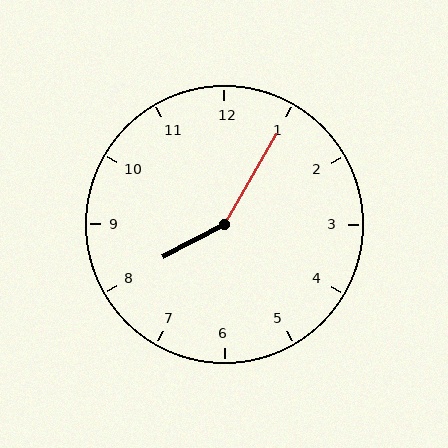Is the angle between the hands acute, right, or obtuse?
It is obtuse.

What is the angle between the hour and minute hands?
Approximately 148 degrees.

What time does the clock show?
8:05.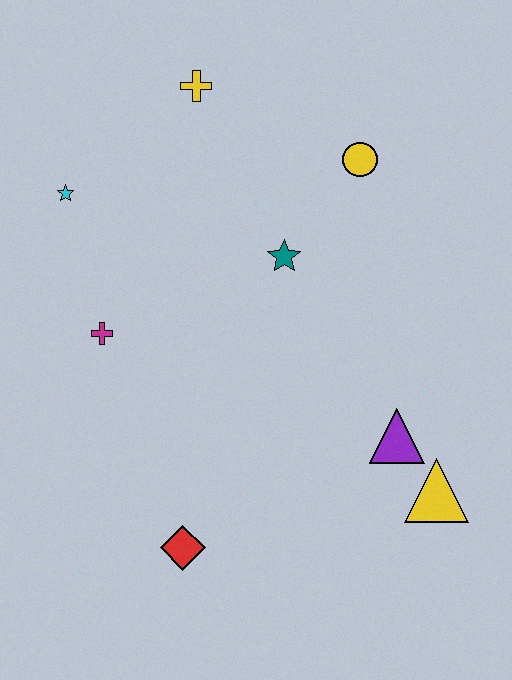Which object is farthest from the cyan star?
The yellow triangle is farthest from the cyan star.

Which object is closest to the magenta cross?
The cyan star is closest to the magenta cross.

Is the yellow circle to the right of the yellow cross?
Yes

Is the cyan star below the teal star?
No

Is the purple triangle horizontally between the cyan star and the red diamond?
No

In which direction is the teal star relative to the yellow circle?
The teal star is below the yellow circle.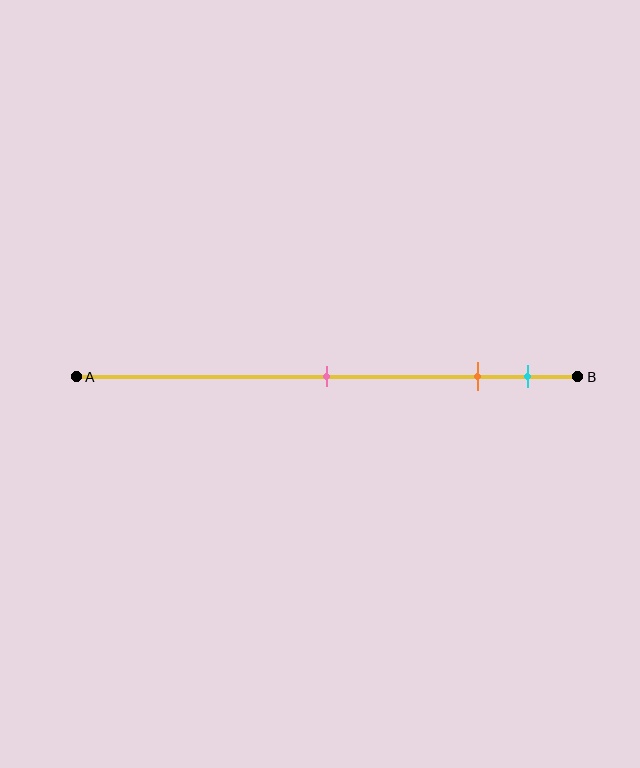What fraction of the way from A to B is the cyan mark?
The cyan mark is approximately 90% (0.9) of the way from A to B.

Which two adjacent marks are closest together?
The orange and cyan marks are the closest adjacent pair.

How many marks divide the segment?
There are 3 marks dividing the segment.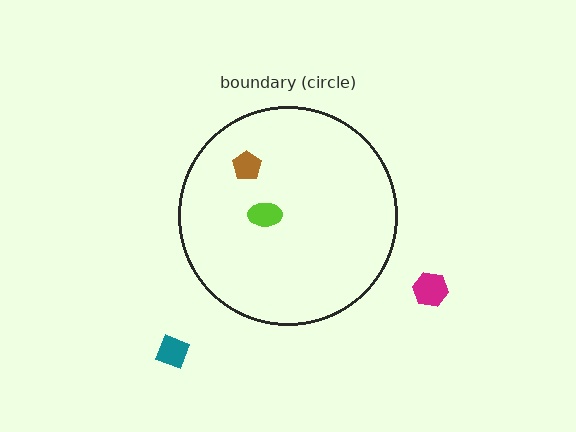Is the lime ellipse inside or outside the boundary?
Inside.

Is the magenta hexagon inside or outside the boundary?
Outside.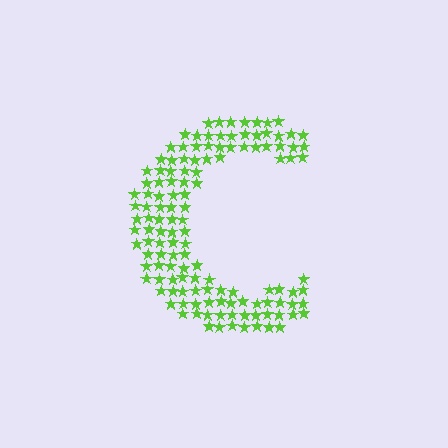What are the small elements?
The small elements are stars.